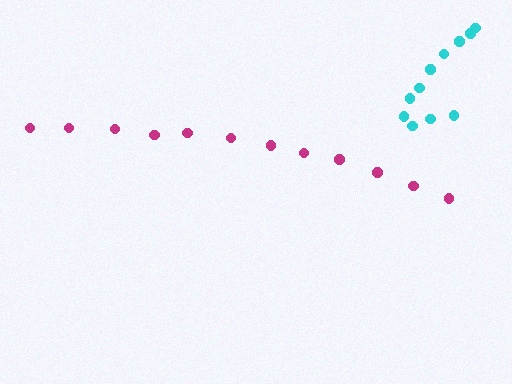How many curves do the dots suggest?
There are 2 distinct paths.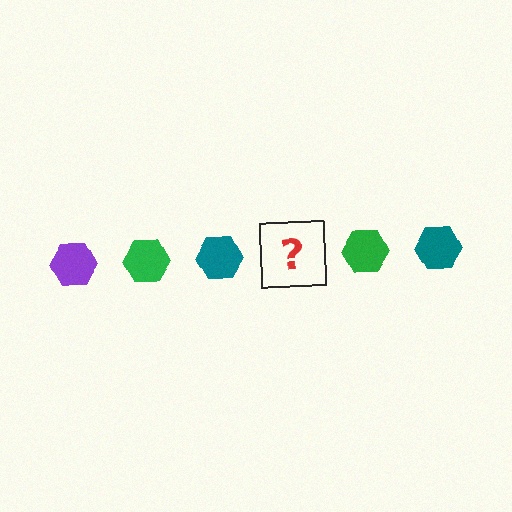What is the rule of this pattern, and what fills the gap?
The rule is that the pattern cycles through purple, green, teal hexagons. The gap should be filled with a purple hexagon.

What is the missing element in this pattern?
The missing element is a purple hexagon.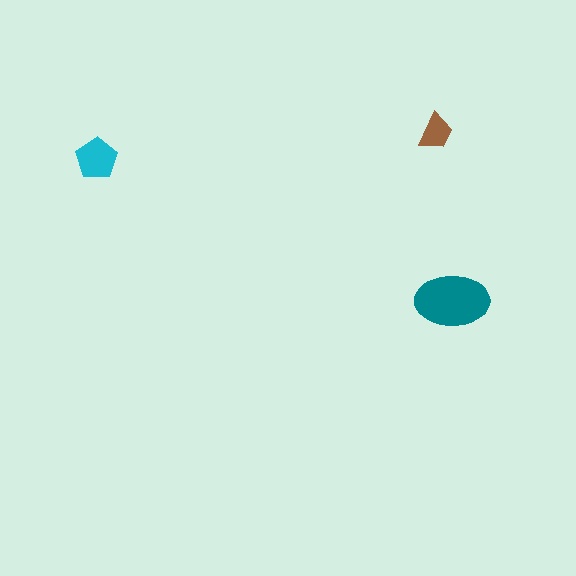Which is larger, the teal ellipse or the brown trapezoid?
The teal ellipse.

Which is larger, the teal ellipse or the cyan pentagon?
The teal ellipse.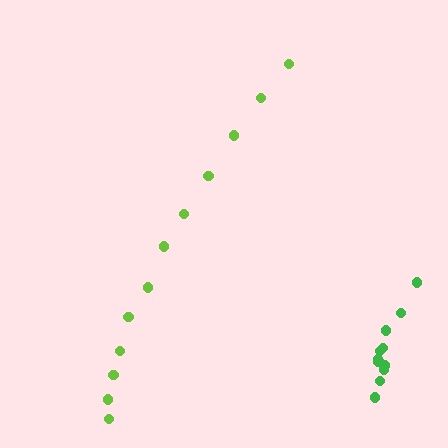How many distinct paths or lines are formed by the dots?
There are 2 distinct paths.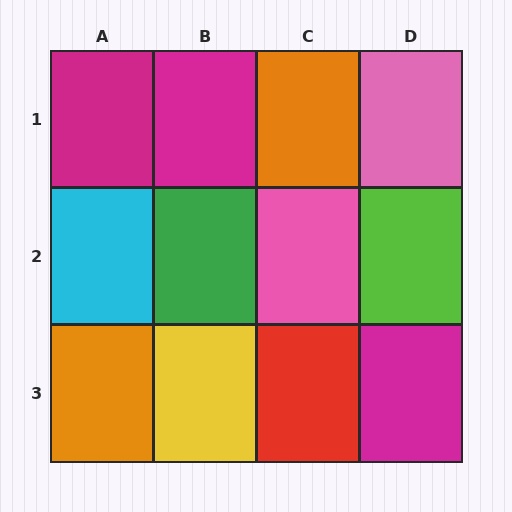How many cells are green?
1 cell is green.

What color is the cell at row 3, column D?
Magenta.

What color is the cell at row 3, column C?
Red.